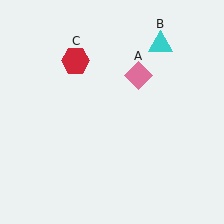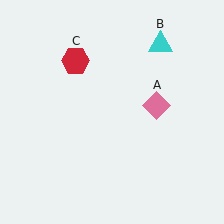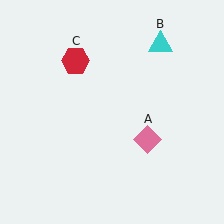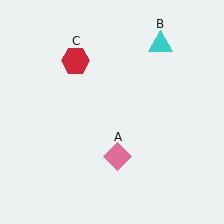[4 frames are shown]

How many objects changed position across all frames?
1 object changed position: pink diamond (object A).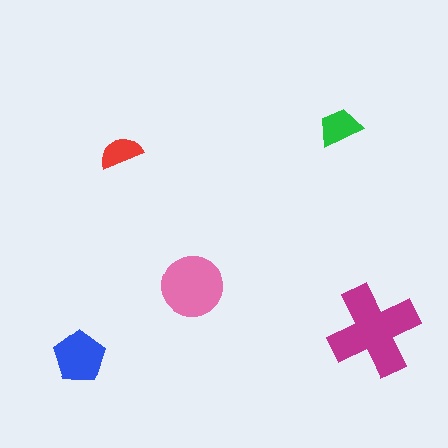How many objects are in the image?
There are 5 objects in the image.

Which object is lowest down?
The blue pentagon is bottommost.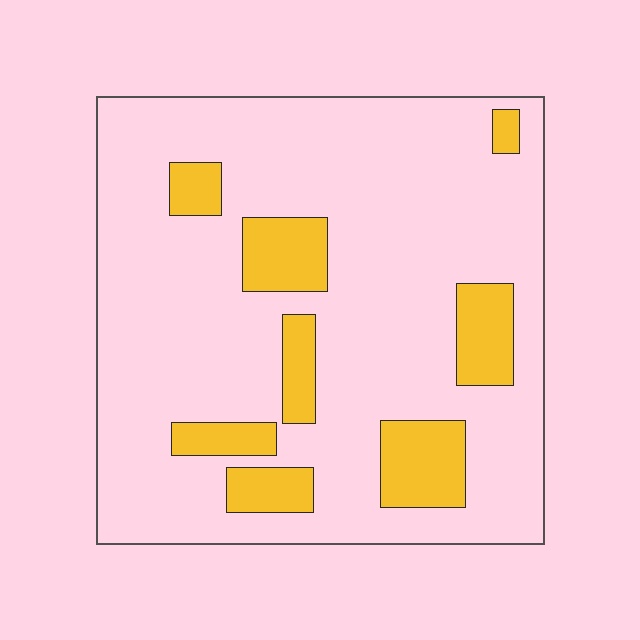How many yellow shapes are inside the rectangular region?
8.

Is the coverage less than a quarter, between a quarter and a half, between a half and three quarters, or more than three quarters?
Less than a quarter.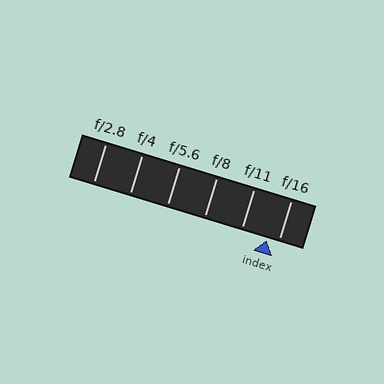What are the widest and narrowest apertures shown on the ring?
The widest aperture shown is f/2.8 and the narrowest is f/16.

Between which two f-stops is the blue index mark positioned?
The index mark is between f/11 and f/16.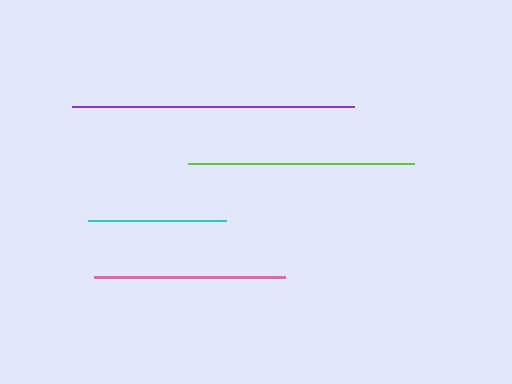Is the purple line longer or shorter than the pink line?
The purple line is longer than the pink line.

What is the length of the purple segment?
The purple segment is approximately 281 pixels long.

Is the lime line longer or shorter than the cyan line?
The lime line is longer than the cyan line.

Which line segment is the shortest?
The cyan line is the shortest at approximately 138 pixels.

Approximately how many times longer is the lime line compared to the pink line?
The lime line is approximately 1.2 times the length of the pink line.